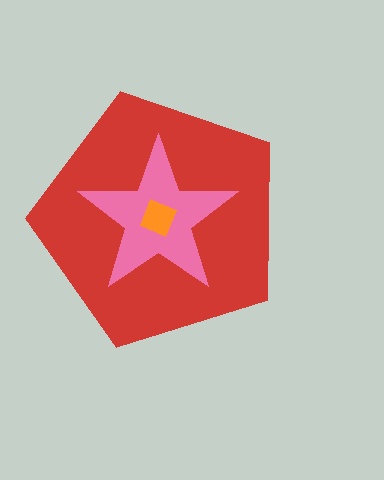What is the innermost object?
The orange diamond.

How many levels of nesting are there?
3.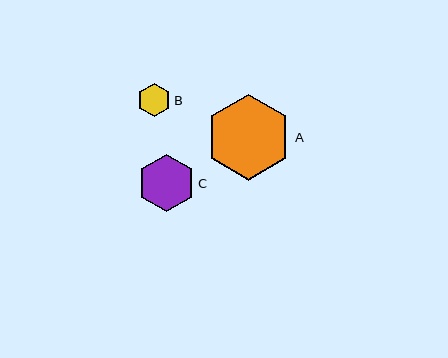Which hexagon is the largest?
Hexagon A is the largest with a size of approximately 86 pixels.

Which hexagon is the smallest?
Hexagon B is the smallest with a size of approximately 34 pixels.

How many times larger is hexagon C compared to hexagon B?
Hexagon C is approximately 1.7 times the size of hexagon B.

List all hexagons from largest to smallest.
From largest to smallest: A, C, B.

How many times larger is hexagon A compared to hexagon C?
Hexagon A is approximately 1.5 times the size of hexagon C.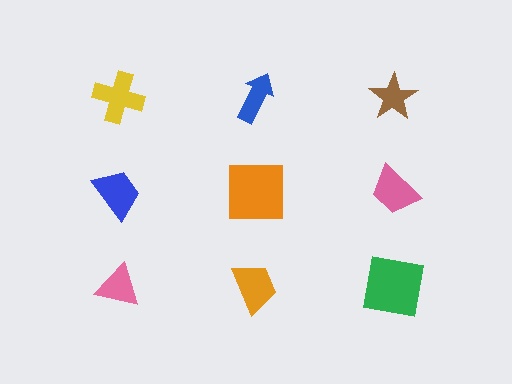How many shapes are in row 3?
3 shapes.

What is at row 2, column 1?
A blue trapezoid.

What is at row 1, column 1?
A yellow cross.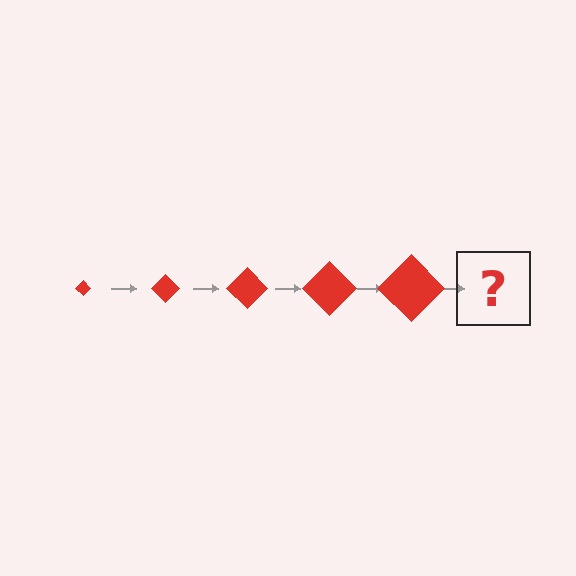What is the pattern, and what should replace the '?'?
The pattern is that the diamond gets progressively larger each step. The '?' should be a red diamond, larger than the previous one.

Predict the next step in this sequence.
The next step is a red diamond, larger than the previous one.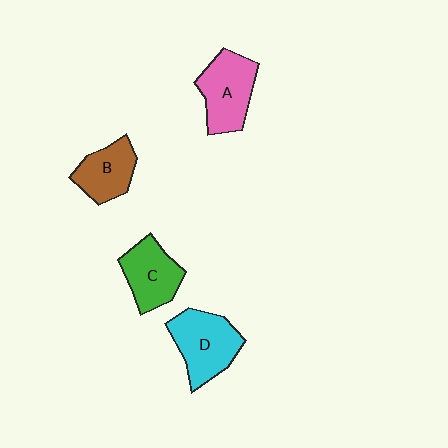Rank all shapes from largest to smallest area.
From largest to smallest: D (cyan), A (pink), C (green), B (brown).